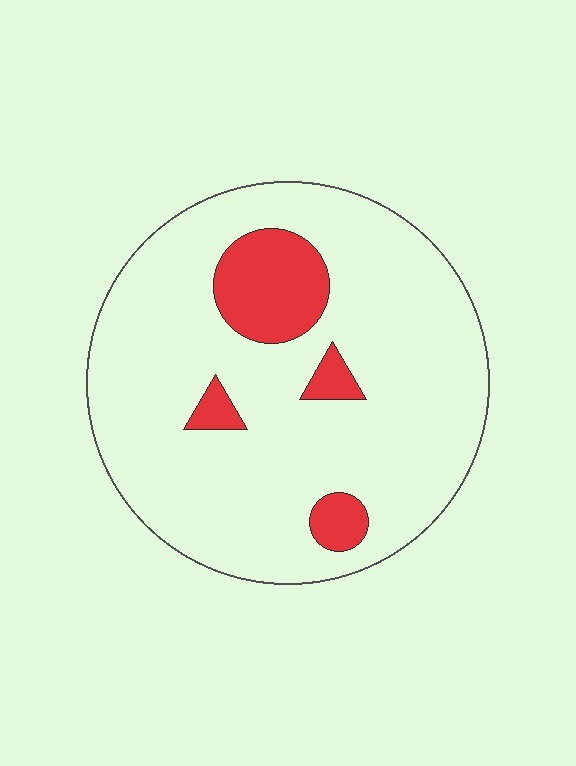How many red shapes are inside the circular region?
4.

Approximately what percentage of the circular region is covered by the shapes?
Approximately 15%.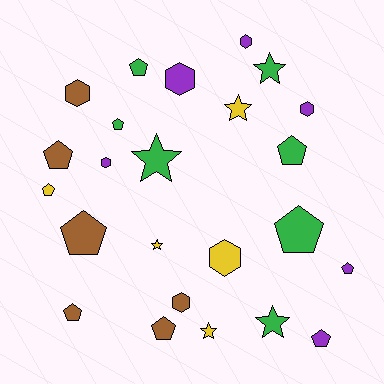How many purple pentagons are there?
There are 2 purple pentagons.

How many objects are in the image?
There are 24 objects.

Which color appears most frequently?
Green, with 7 objects.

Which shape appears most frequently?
Pentagon, with 11 objects.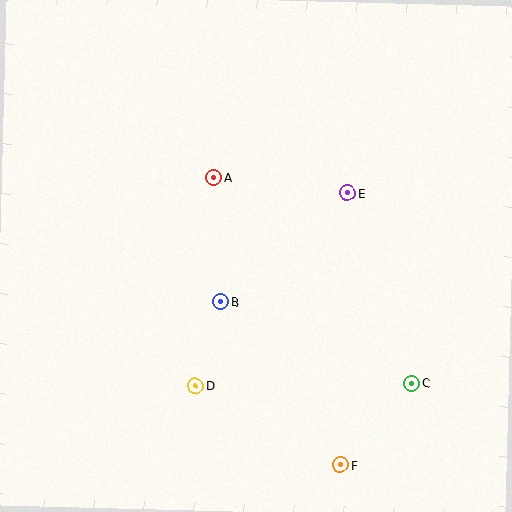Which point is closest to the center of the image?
Point B at (220, 302) is closest to the center.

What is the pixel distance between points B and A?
The distance between B and A is 124 pixels.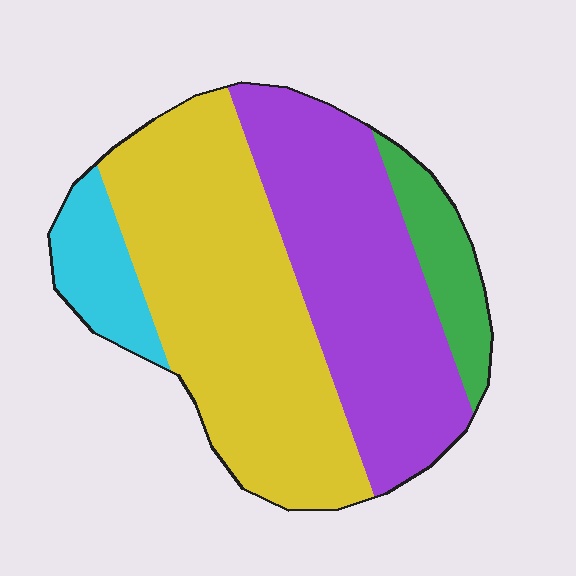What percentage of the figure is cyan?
Cyan takes up about one tenth (1/10) of the figure.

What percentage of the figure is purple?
Purple takes up about three eighths (3/8) of the figure.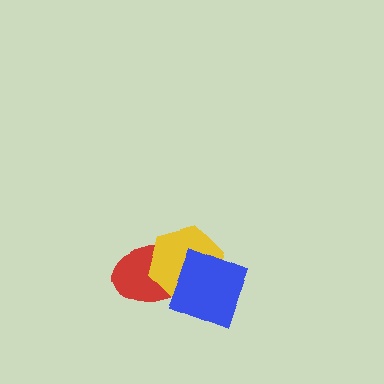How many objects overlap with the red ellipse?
2 objects overlap with the red ellipse.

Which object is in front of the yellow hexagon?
The blue diamond is in front of the yellow hexagon.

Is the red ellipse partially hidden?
Yes, it is partially covered by another shape.